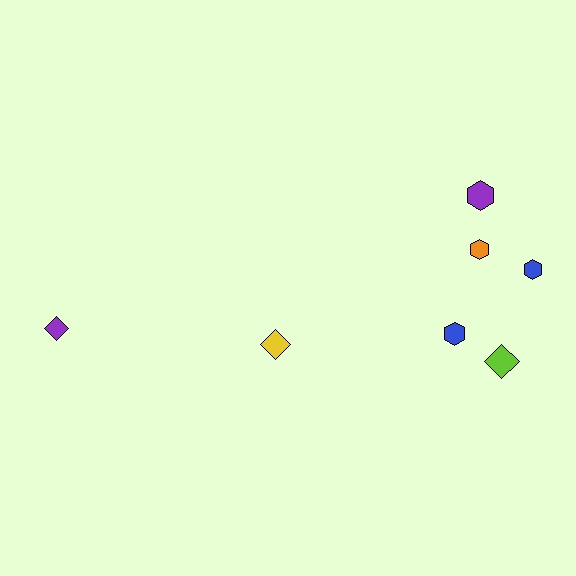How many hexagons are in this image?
There are 4 hexagons.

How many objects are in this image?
There are 7 objects.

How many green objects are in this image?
There are no green objects.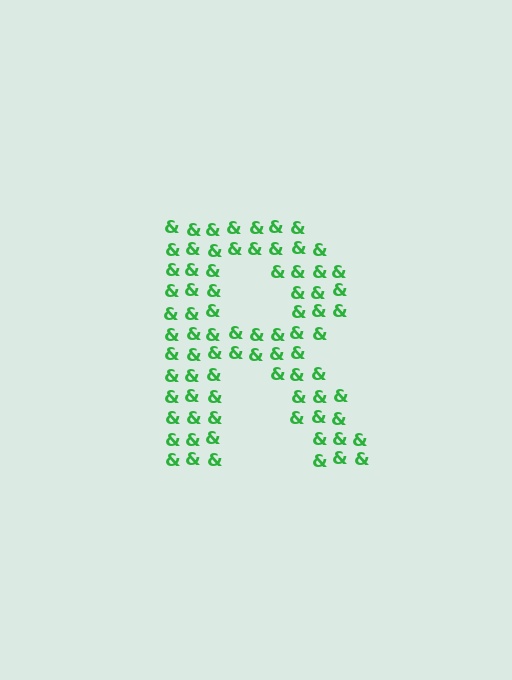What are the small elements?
The small elements are ampersands.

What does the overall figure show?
The overall figure shows the letter R.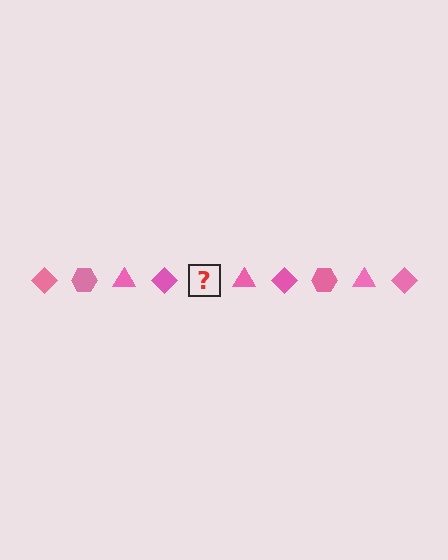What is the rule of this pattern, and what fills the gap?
The rule is that the pattern cycles through diamond, hexagon, triangle shapes in pink. The gap should be filled with a pink hexagon.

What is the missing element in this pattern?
The missing element is a pink hexagon.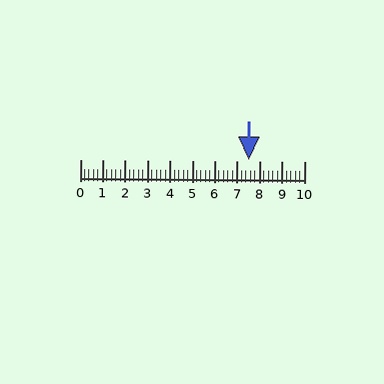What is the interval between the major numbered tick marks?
The major tick marks are spaced 1 units apart.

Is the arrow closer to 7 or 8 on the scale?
The arrow is closer to 8.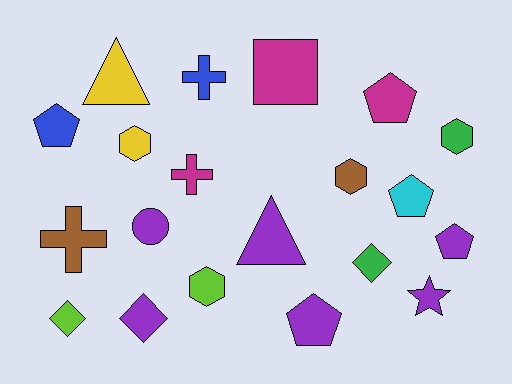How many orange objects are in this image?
There are no orange objects.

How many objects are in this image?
There are 20 objects.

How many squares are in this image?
There is 1 square.